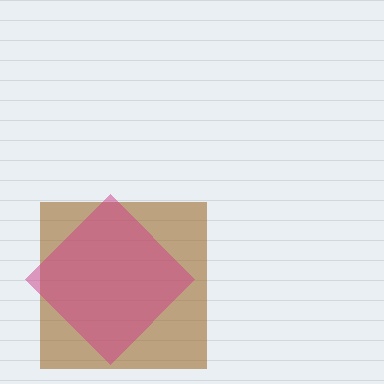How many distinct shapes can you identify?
There are 2 distinct shapes: a brown square, a magenta diamond.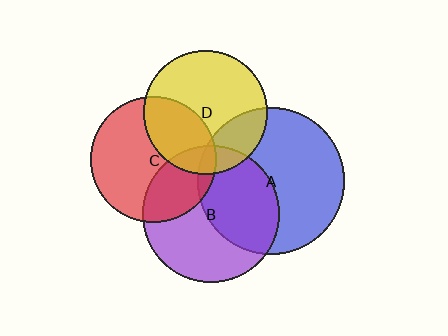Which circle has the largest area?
Circle A (blue).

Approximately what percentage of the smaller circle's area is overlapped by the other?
Approximately 5%.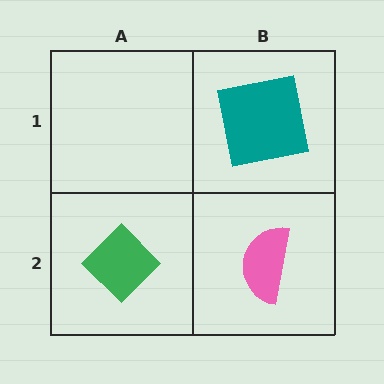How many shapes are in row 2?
2 shapes.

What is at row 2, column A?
A green diamond.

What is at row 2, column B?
A pink semicircle.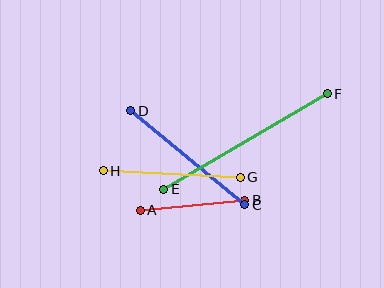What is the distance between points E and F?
The distance is approximately 189 pixels.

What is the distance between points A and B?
The distance is approximately 105 pixels.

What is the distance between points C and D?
The distance is approximately 148 pixels.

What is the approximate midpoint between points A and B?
The midpoint is at approximately (193, 205) pixels.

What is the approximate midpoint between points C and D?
The midpoint is at approximately (188, 158) pixels.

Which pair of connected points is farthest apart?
Points E and F are farthest apart.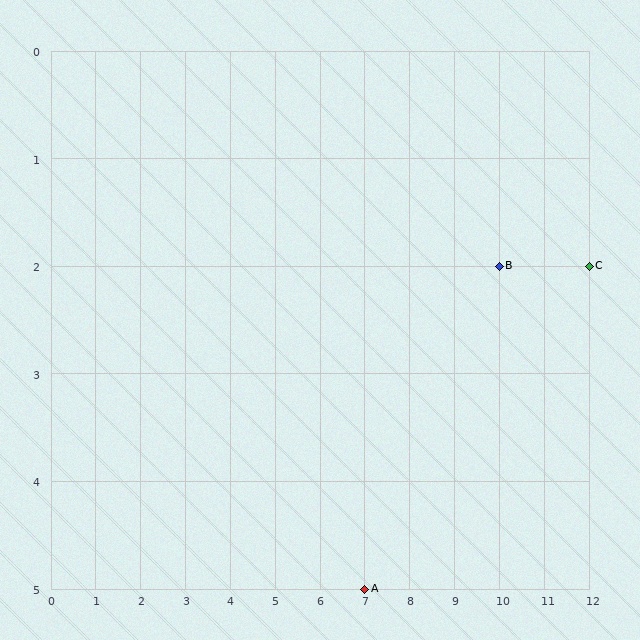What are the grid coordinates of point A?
Point A is at grid coordinates (7, 5).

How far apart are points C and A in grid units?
Points C and A are 5 columns and 3 rows apart (about 5.8 grid units diagonally).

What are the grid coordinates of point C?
Point C is at grid coordinates (12, 2).